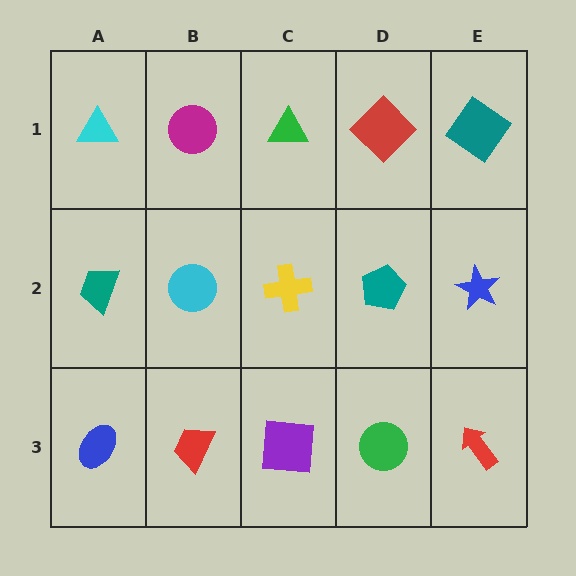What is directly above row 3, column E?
A blue star.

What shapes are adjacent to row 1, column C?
A yellow cross (row 2, column C), a magenta circle (row 1, column B), a red diamond (row 1, column D).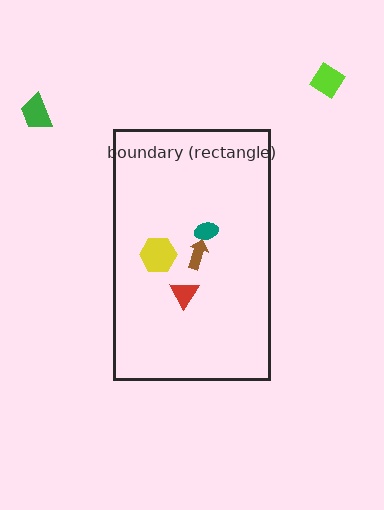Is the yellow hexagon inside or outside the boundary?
Inside.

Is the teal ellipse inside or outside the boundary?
Inside.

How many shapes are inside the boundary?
4 inside, 2 outside.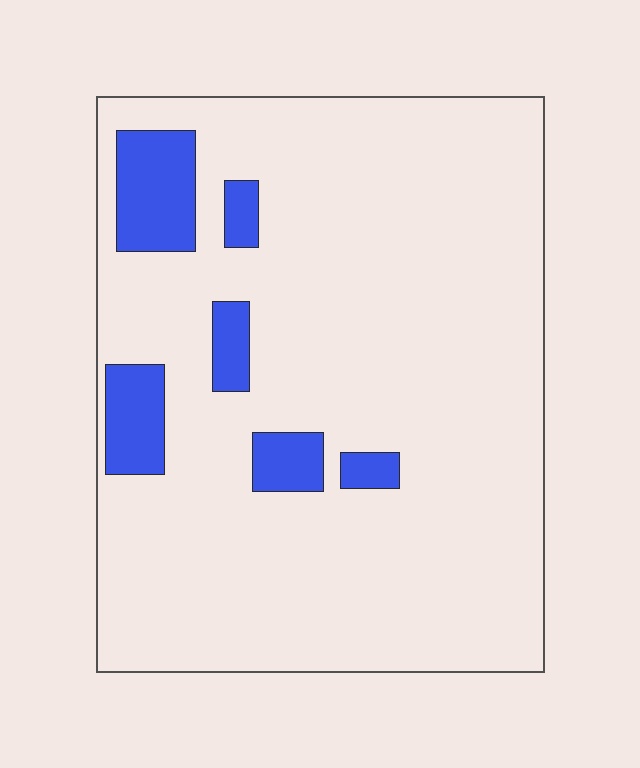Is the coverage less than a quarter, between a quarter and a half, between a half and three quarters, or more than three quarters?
Less than a quarter.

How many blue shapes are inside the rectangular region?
6.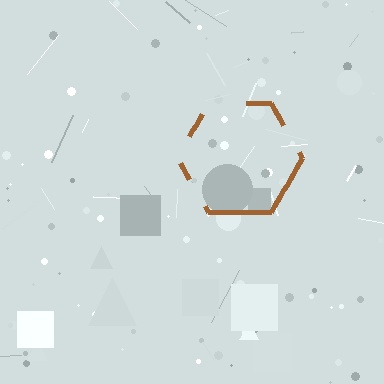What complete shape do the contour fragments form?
The contour fragments form a hexagon.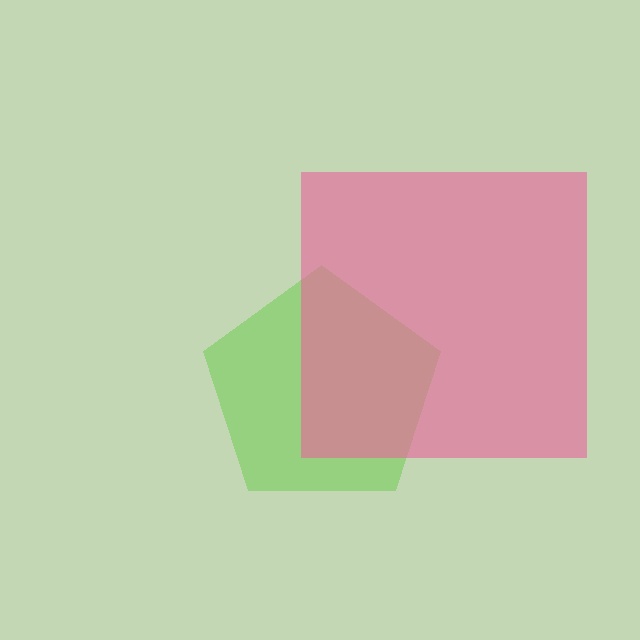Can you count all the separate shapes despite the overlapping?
Yes, there are 2 separate shapes.